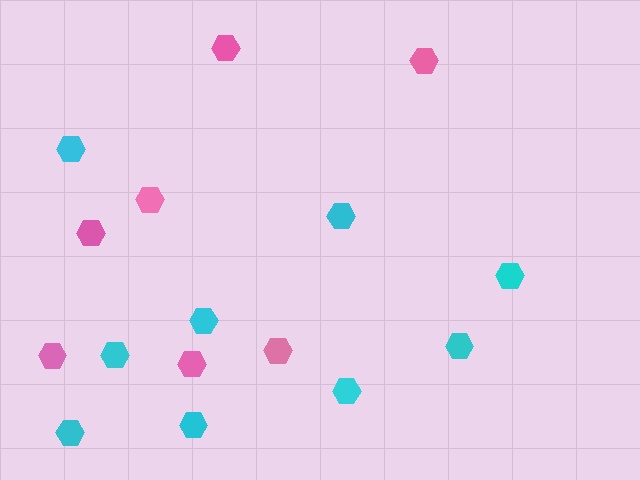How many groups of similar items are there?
There are 2 groups: one group of pink hexagons (7) and one group of cyan hexagons (9).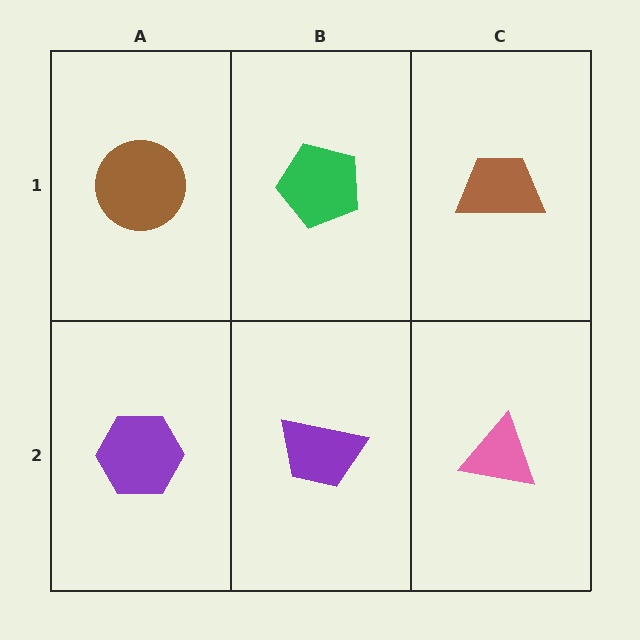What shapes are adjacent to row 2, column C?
A brown trapezoid (row 1, column C), a purple trapezoid (row 2, column B).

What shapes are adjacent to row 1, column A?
A purple hexagon (row 2, column A), a green pentagon (row 1, column B).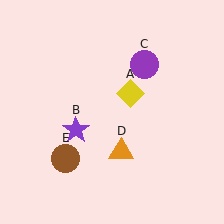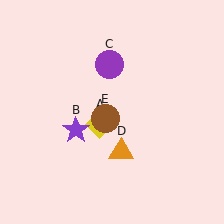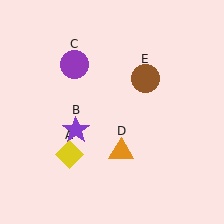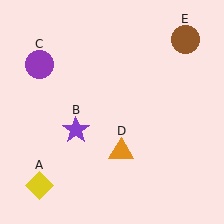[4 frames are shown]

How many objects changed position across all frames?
3 objects changed position: yellow diamond (object A), purple circle (object C), brown circle (object E).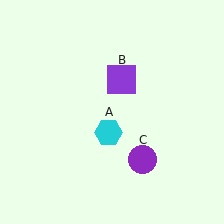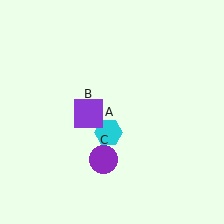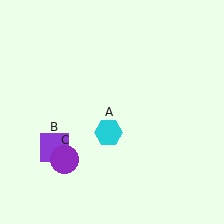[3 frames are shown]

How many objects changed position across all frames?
2 objects changed position: purple square (object B), purple circle (object C).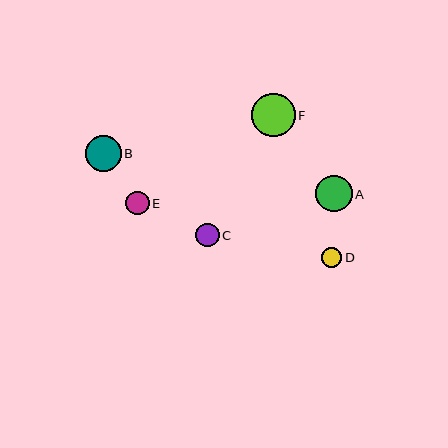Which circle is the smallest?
Circle D is the smallest with a size of approximately 20 pixels.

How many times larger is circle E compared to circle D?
Circle E is approximately 1.2 times the size of circle D.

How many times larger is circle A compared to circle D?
Circle A is approximately 1.8 times the size of circle D.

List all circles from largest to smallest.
From largest to smallest: F, B, A, E, C, D.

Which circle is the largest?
Circle F is the largest with a size of approximately 44 pixels.